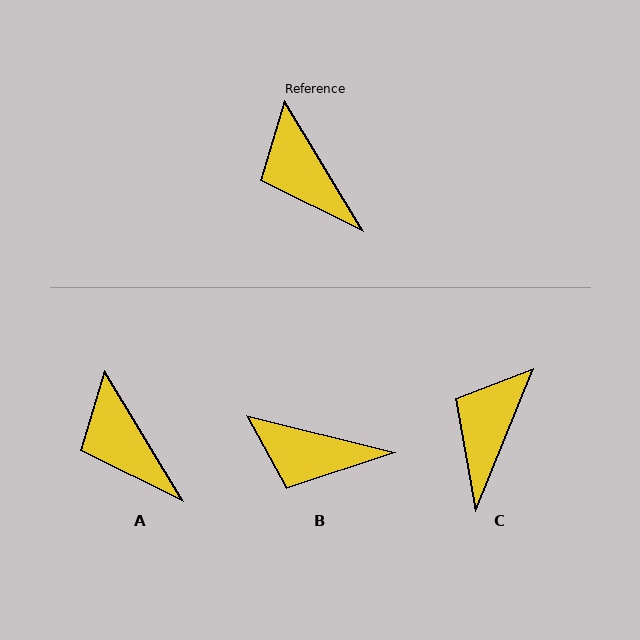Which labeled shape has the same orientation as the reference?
A.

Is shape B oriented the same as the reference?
No, it is off by about 45 degrees.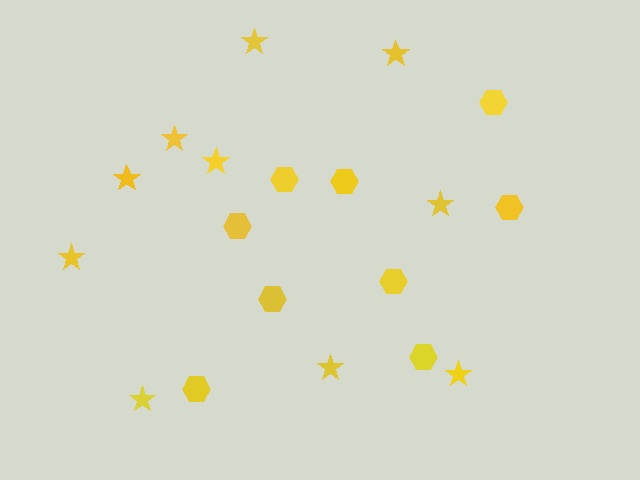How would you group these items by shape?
There are 2 groups: one group of stars (10) and one group of hexagons (9).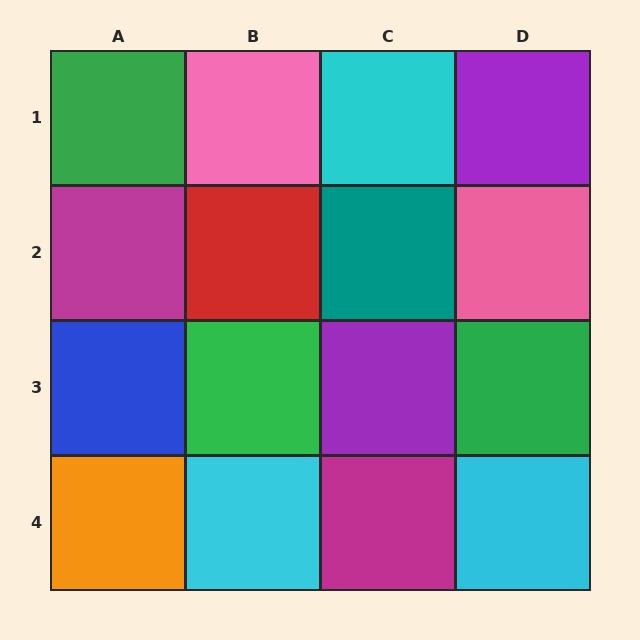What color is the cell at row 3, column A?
Blue.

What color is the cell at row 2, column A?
Magenta.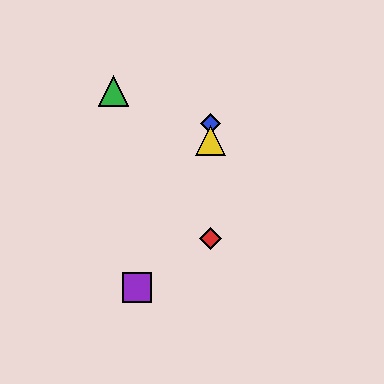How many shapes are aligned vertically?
3 shapes (the red diamond, the blue diamond, the yellow triangle) are aligned vertically.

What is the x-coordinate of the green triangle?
The green triangle is at x≈114.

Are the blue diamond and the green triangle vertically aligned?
No, the blue diamond is at x≈210 and the green triangle is at x≈114.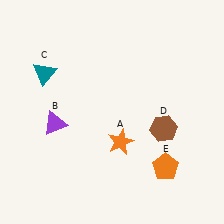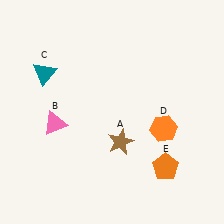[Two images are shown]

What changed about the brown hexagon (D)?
In Image 1, D is brown. In Image 2, it changed to orange.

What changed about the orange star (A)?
In Image 1, A is orange. In Image 2, it changed to brown.